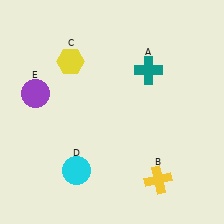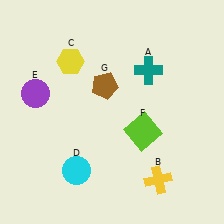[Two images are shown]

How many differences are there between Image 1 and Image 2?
There are 2 differences between the two images.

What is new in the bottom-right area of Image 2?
A lime square (F) was added in the bottom-right area of Image 2.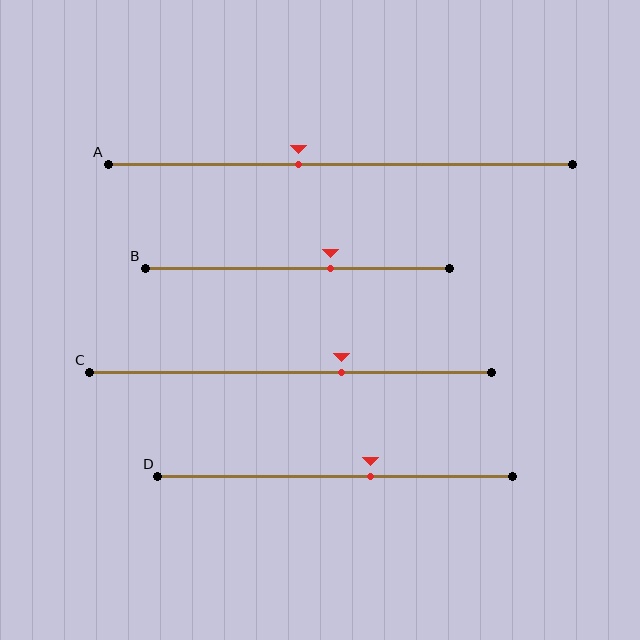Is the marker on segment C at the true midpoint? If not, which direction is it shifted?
No, the marker on segment C is shifted to the right by about 13% of the segment length.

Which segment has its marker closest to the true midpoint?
Segment A has its marker closest to the true midpoint.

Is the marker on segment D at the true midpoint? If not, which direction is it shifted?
No, the marker on segment D is shifted to the right by about 10% of the segment length.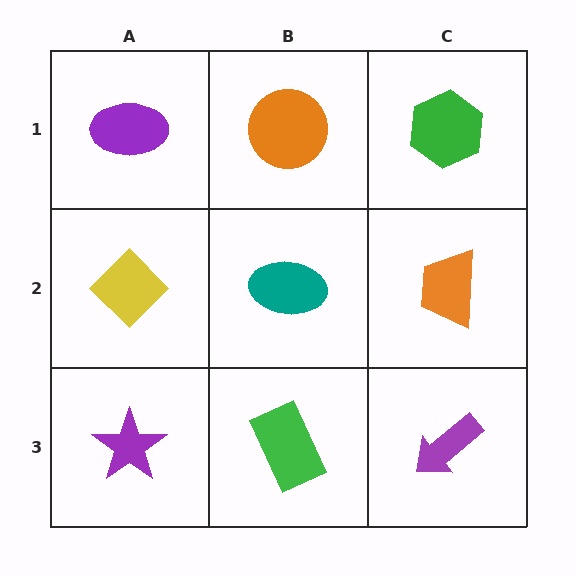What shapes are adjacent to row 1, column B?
A teal ellipse (row 2, column B), a purple ellipse (row 1, column A), a green hexagon (row 1, column C).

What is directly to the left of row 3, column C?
A green rectangle.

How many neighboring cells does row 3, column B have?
3.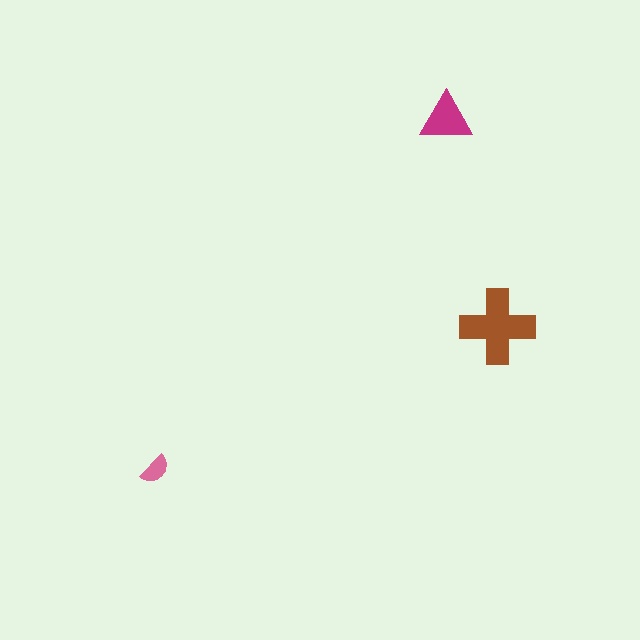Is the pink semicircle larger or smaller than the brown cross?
Smaller.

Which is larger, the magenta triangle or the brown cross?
The brown cross.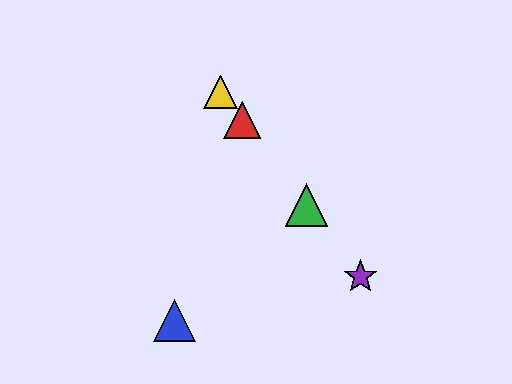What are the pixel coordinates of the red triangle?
The red triangle is at (242, 120).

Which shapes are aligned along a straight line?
The red triangle, the green triangle, the yellow triangle, the purple star are aligned along a straight line.